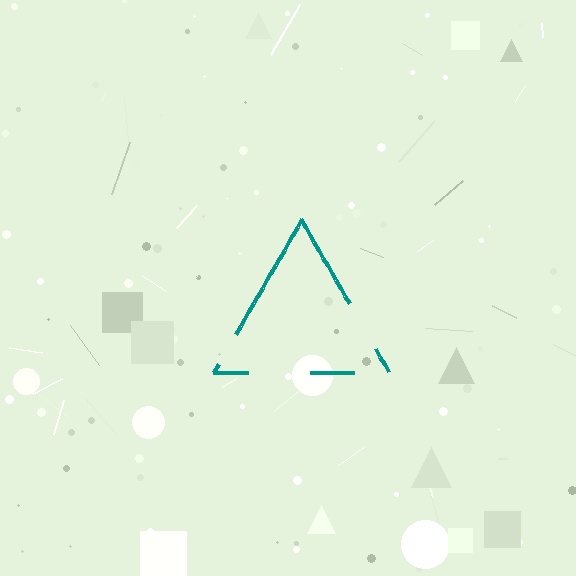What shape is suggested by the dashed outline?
The dashed outline suggests a triangle.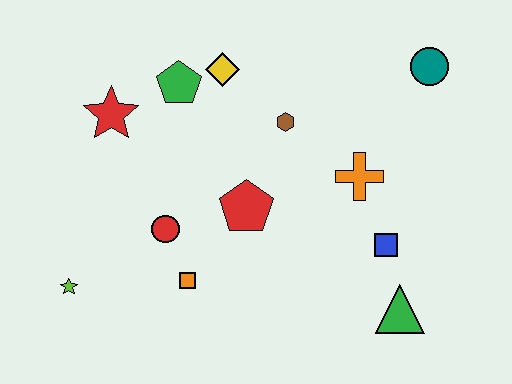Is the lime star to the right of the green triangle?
No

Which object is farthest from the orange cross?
The lime star is farthest from the orange cross.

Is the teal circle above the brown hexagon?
Yes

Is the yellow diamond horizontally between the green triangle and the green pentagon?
Yes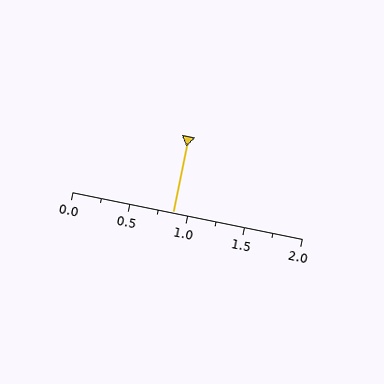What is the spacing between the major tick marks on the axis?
The major ticks are spaced 0.5 apart.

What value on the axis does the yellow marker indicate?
The marker indicates approximately 0.88.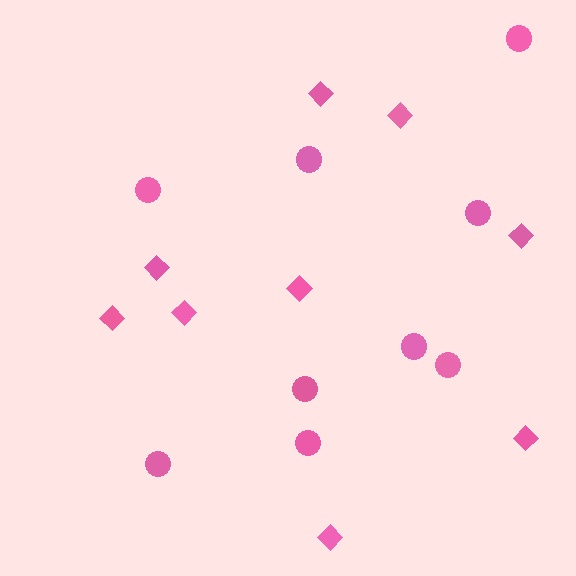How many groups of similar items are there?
There are 2 groups: one group of circles (9) and one group of diamonds (9).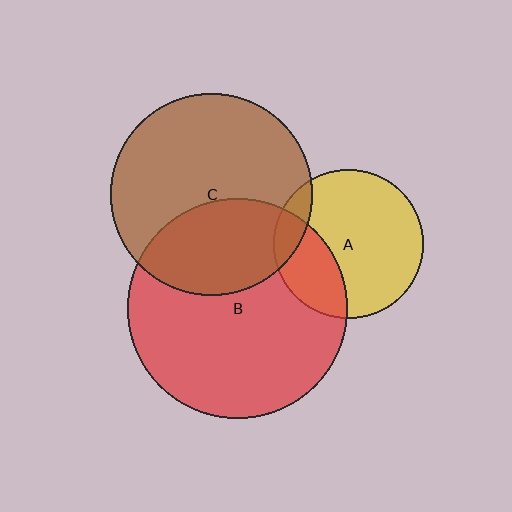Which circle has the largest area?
Circle B (red).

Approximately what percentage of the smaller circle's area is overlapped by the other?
Approximately 30%.